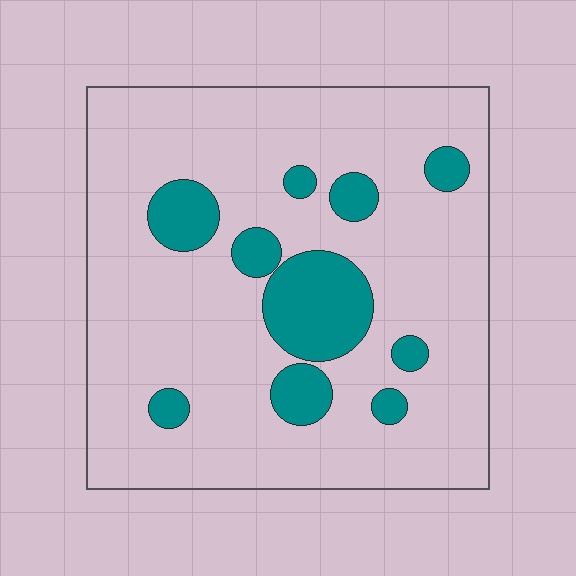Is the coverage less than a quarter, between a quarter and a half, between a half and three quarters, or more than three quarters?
Less than a quarter.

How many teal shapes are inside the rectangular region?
10.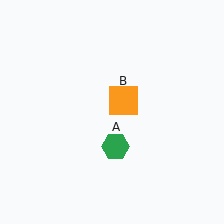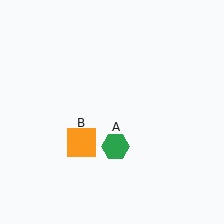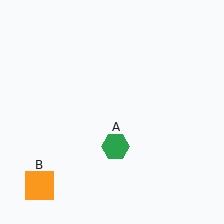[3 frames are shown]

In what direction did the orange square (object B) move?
The orange square (object B) moved down and to the left.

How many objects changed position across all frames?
1 object changed position: orange square (object B).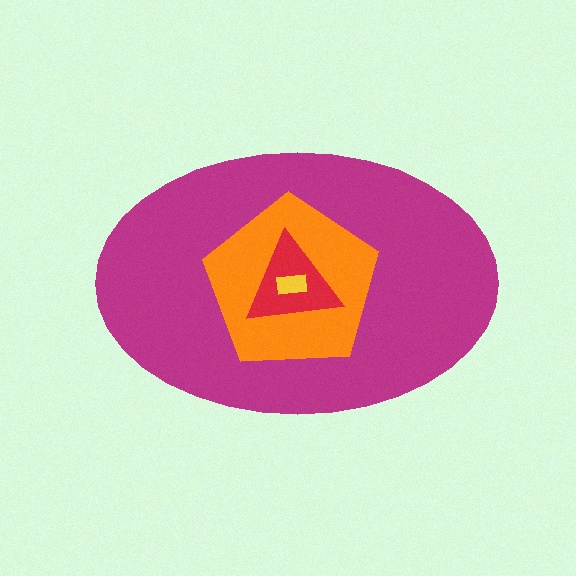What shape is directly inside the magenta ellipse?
The orange pentagon.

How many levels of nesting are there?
4.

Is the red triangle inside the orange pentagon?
Yes.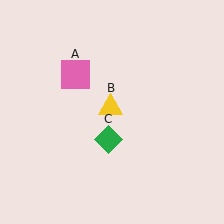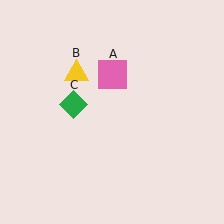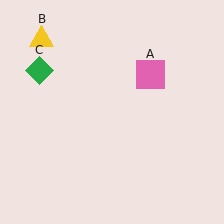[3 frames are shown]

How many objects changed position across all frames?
3 objects changed position: pink square (object A), yellow triangle (object B), green diamond (object C).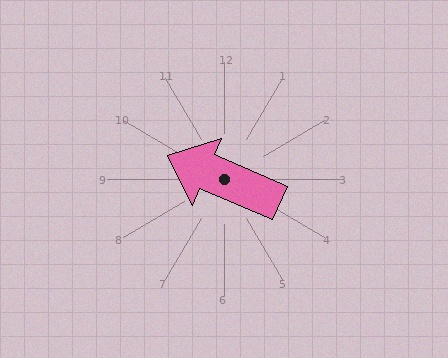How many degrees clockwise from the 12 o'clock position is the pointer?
Approximately 293 degrees.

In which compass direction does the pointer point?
Northwest.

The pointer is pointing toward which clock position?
Roughly 10 o'clock.